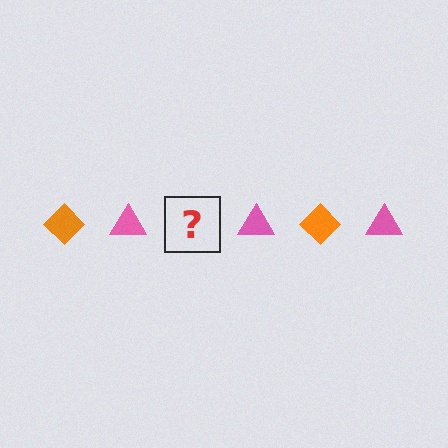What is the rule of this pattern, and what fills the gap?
The rule is that the pattern alternates between orange diamond and pink triangle. The gap should be filled with an orange diamond.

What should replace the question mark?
The question mark should be replaced with an orange diamond.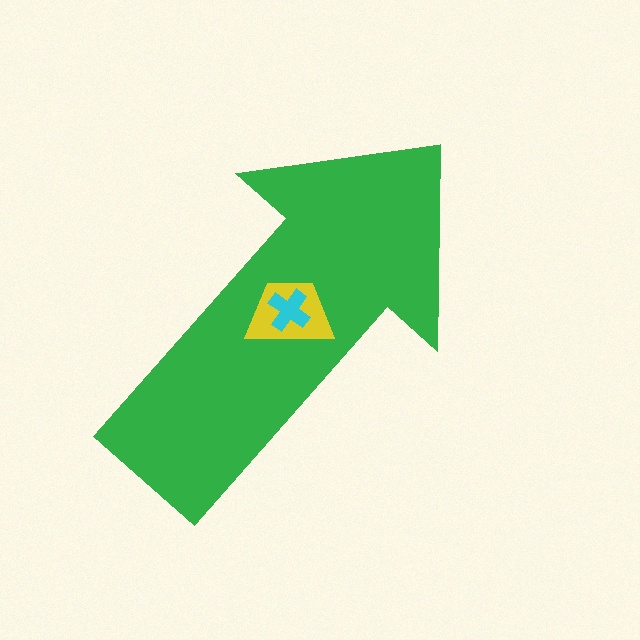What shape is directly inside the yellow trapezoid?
The cyan cross.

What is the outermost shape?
The green arrow.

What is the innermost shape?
The cyan cross.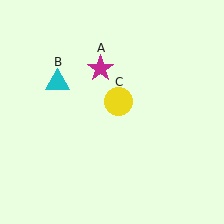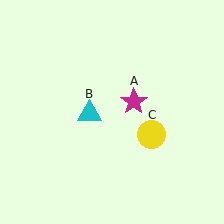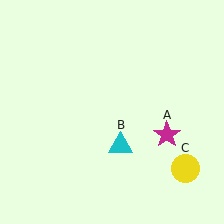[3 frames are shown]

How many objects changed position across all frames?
3 objects changed position: magenta star (object A), cyan triangle (object B), yellow circle (object C).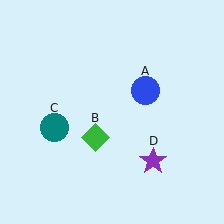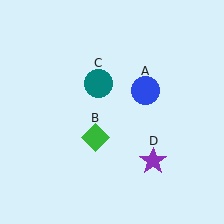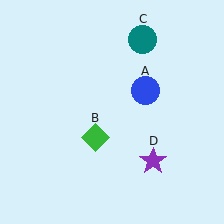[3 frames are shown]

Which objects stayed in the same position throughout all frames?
Blue circle (object A) and green diamond (object B) and purple star (object D) remained stationary.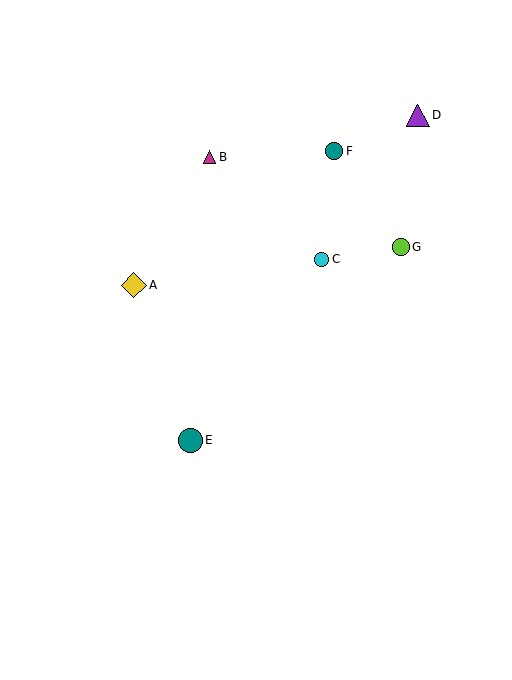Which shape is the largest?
The yellow diamond (labeled A) is the largest.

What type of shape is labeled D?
Shape D is a purple triangle.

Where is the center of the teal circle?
The center of the teal circle is at (334, 151).